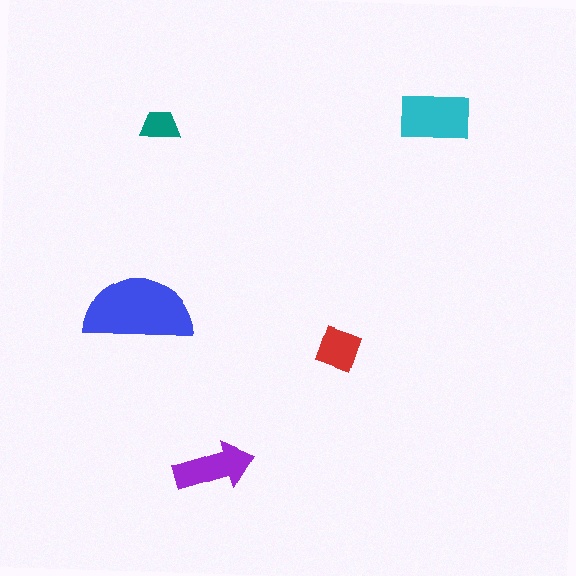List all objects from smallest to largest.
The teal trapezoid, the red diamond, the purple arrow, the cyan rectangle, the blue semicircle.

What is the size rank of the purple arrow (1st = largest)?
3rd.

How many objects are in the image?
There are 5 objects in the image.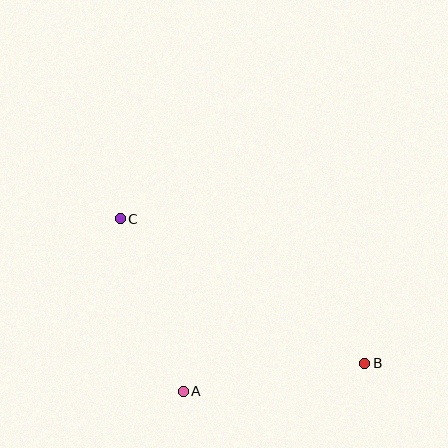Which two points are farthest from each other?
Points B and C are farthest from each other.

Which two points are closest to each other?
Points A and B are closest to each other.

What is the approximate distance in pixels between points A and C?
The distance between A and C is approximately 184 pixels.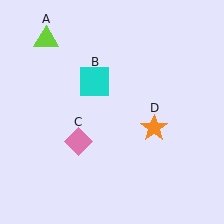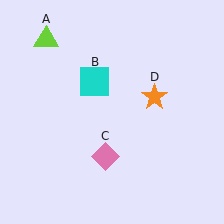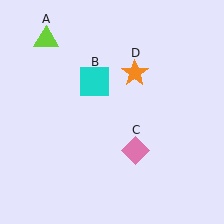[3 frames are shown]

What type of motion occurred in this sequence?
The pink diamond (object C), orange star (object D) rotated counterclockwise around the center of the scene.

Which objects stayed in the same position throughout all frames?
Lime triangle (object A) and cyan square (object B) remained stationary.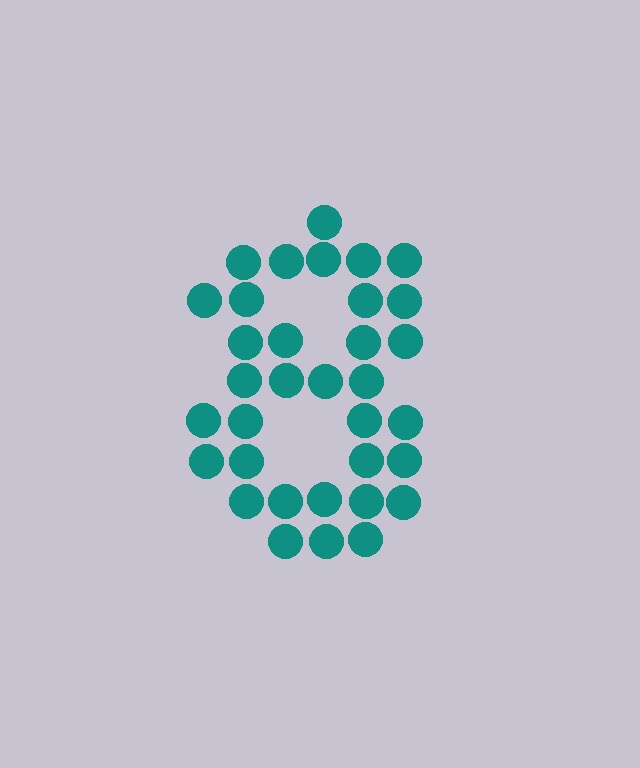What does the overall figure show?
The overall figure shows the digit 8.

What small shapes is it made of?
It is made of small circles.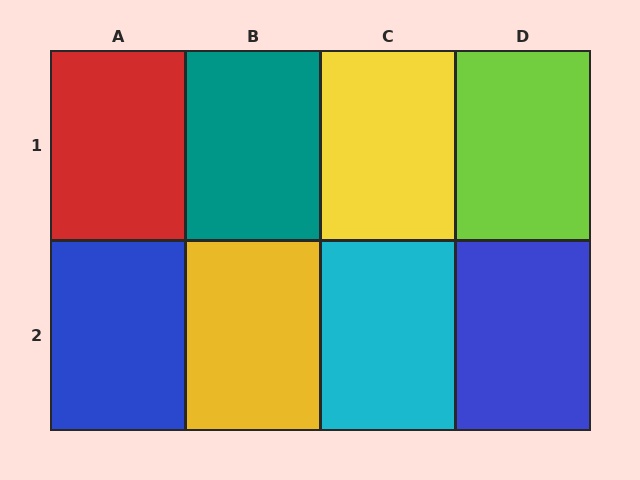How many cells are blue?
2 cells are blue.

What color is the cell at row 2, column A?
Blue.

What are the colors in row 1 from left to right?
Red, teal, yellow, lime.